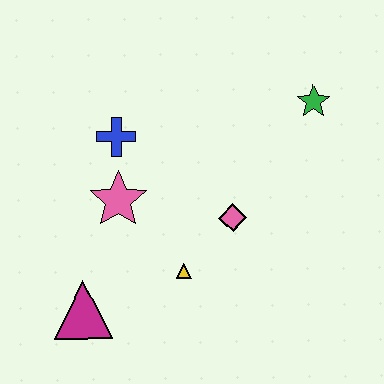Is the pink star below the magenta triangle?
No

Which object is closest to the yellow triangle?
The pink diamond is closest to the yellow triangle.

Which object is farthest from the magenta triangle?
The green star is farthest from the magenta triangle.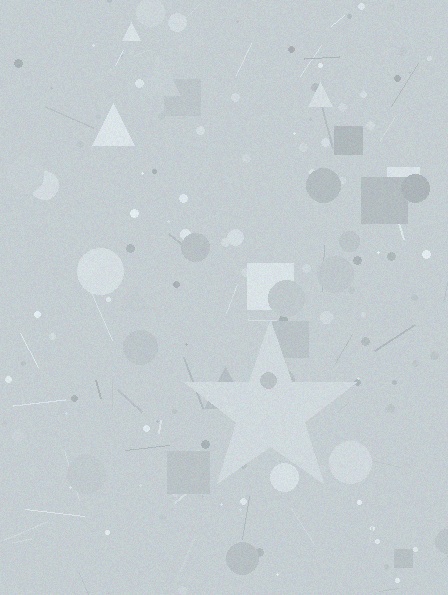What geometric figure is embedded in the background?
A star is embedded in the background.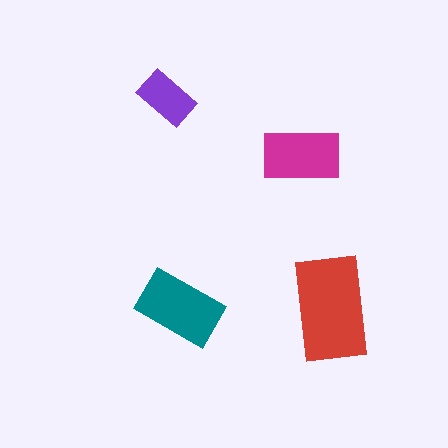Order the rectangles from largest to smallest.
the red one, the teal one, the magenta one, the purple one.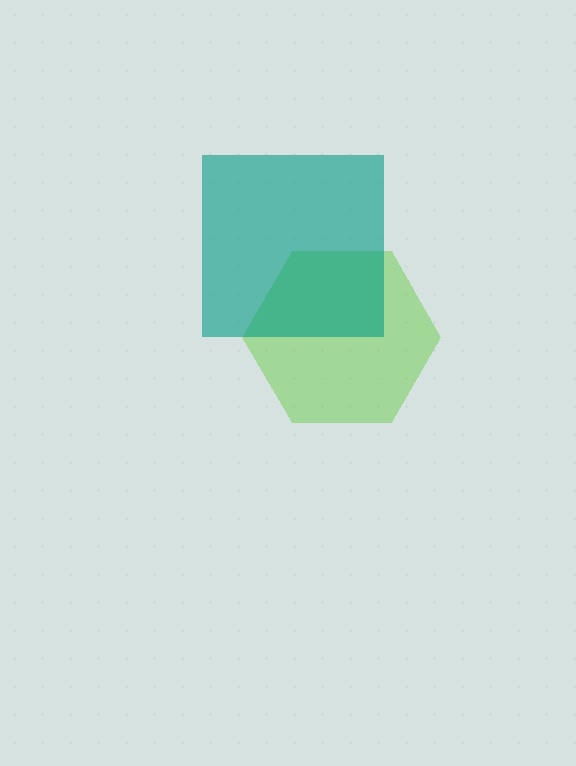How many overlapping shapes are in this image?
There are 2 overlapping shapes in the image.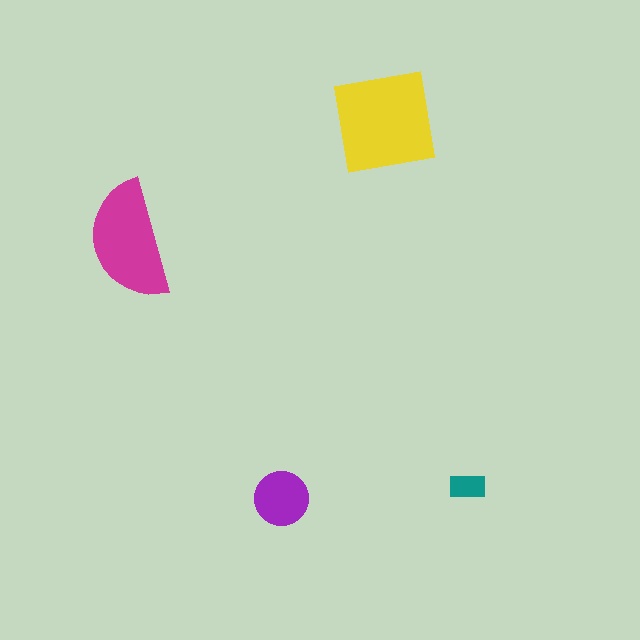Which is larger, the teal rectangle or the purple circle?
The purple circle.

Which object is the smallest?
The teal rectangle.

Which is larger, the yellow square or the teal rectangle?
The yellow square.